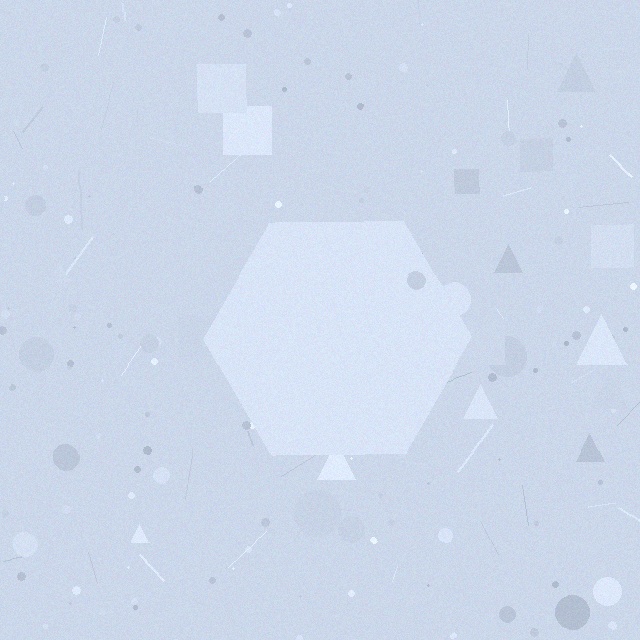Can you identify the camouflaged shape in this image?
The camouflaged shape is a hexagon.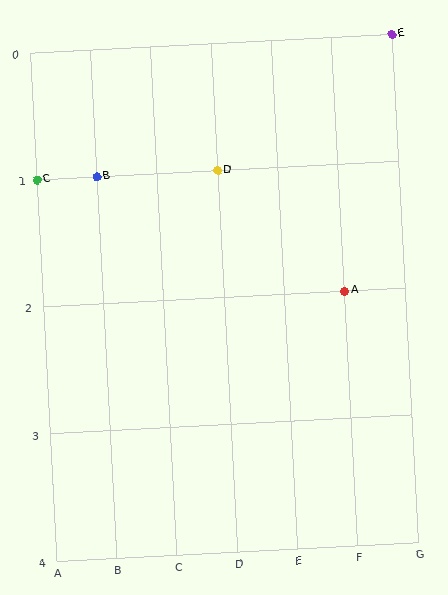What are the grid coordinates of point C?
Point C is at grid coordinates (A, 1).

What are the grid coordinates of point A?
Point A is at grid coordinates (F, 2).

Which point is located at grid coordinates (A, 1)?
Point C is at (A, 1).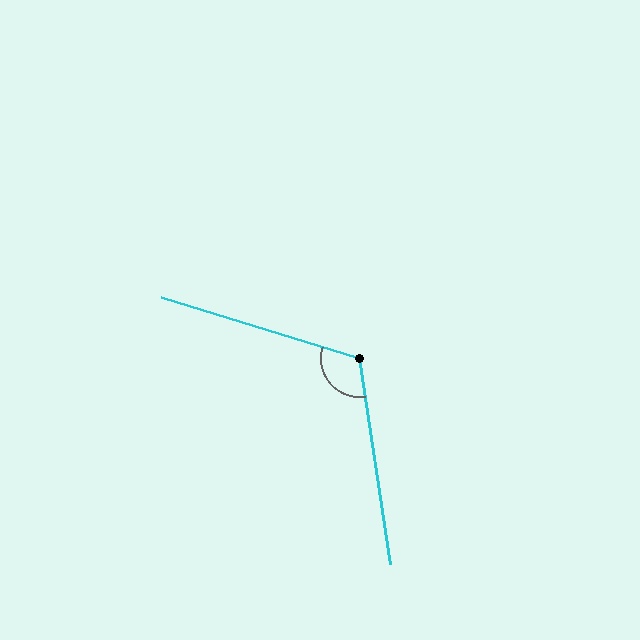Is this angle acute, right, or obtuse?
It is obtuse.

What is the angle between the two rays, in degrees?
Approximately 116 degrees.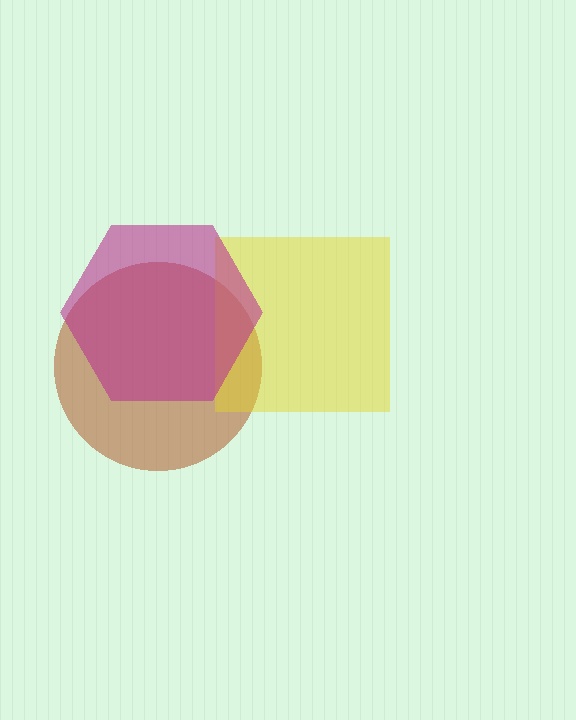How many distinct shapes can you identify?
There are 3 distinct shapes: a brown circle, a yellow square, a magenta hexagon.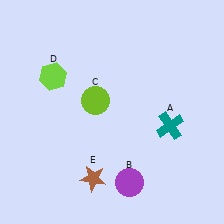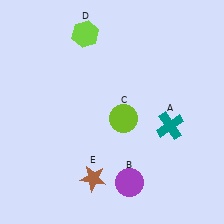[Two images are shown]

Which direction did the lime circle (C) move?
The lime circle (C) moved right.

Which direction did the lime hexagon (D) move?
The lime hexagon (D) moved up.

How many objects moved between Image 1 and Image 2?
2 objects moved between the two images.